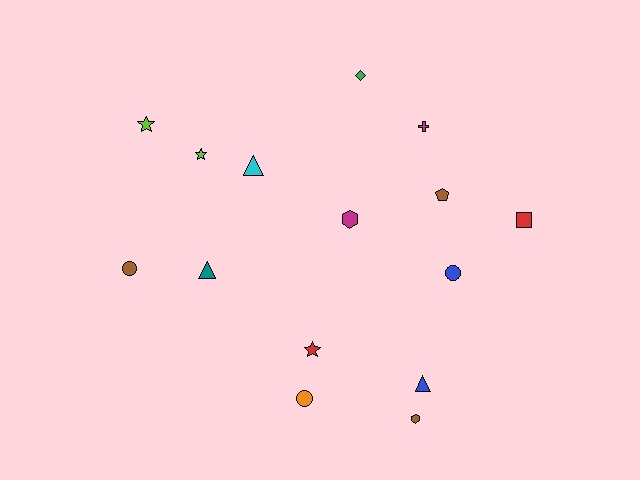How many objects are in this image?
There are 15 objects.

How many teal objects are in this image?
There is 1 teal object.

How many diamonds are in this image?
There is 1 diamond.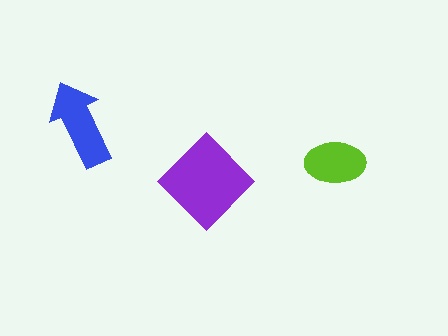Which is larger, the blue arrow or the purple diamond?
The purple diamond.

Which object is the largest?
The purple diamond.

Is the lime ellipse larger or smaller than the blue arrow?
Smaller.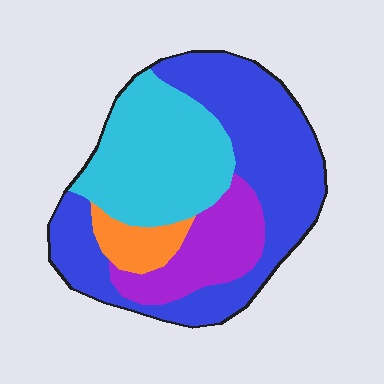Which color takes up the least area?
Orange, at roughly 5%.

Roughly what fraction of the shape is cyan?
Cyan covers 31% of the shape.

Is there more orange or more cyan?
Cyan.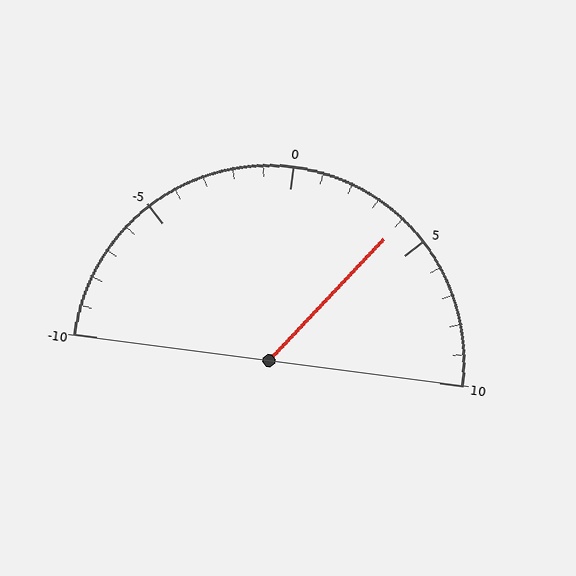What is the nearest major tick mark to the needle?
The nearest major tick mark is 5.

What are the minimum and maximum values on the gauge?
The gauge ranges from -10 to 10.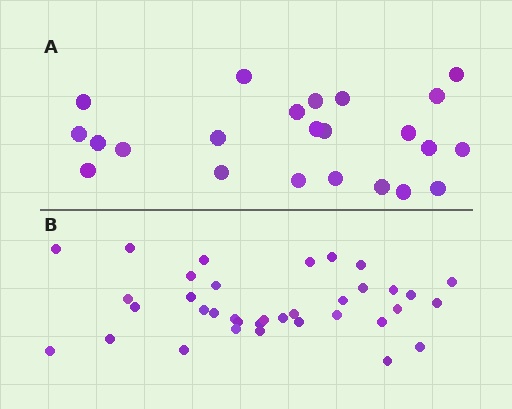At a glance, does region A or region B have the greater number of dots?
Region B (the bottom region) has more dots.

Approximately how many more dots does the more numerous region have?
Region B has approximately 15 more dots than region A.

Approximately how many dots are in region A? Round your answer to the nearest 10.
About 20 dots. (The exact count is 23, which rounds to 20.)